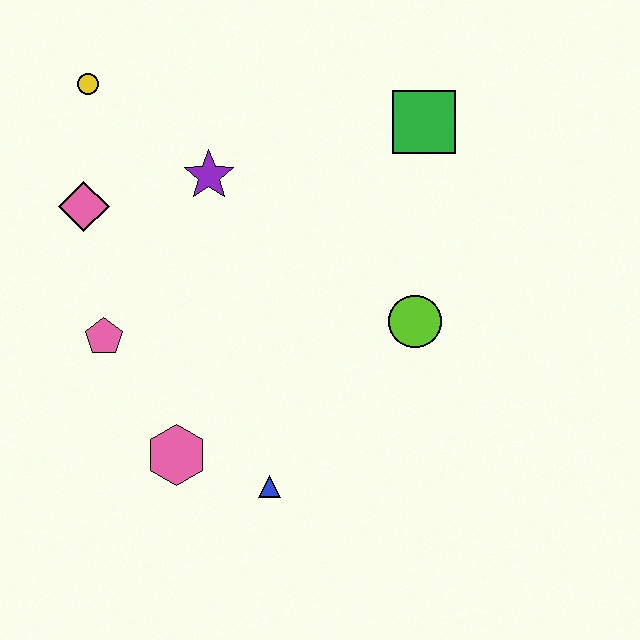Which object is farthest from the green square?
The pink hexagon is farthest from the green square.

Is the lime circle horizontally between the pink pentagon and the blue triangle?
No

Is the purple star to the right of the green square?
No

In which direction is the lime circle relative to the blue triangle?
The lime circle is above the blue triangle.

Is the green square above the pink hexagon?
Yes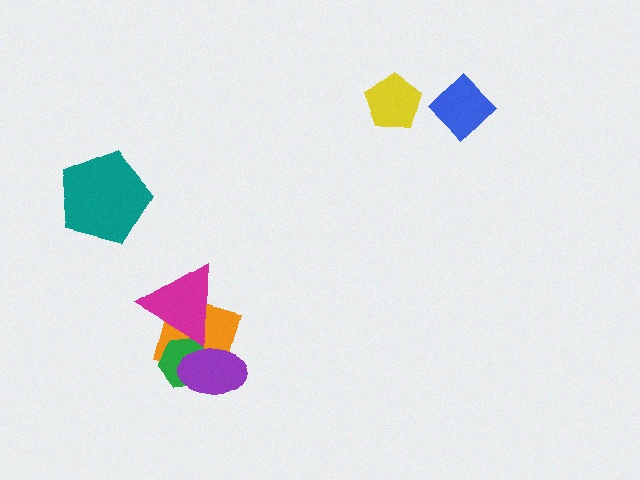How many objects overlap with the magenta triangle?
3 objects overlap with the magenta triangle.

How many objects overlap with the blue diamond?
0 objects overlap with the blue diamond.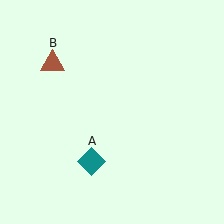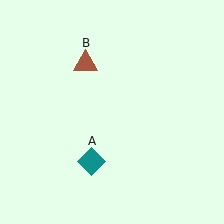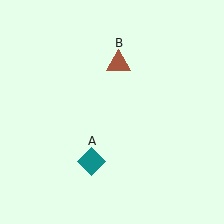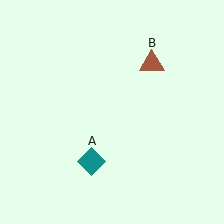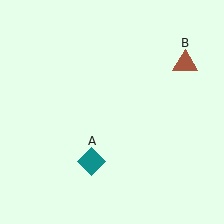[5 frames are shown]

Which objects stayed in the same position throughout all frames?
Teal diamond (object A) remained stationary.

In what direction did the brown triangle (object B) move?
The brown triangle (object B) moved right.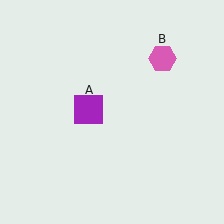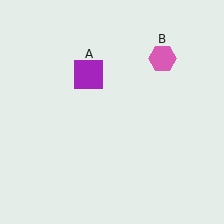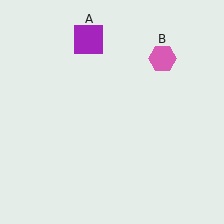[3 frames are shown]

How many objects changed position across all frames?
1 object changed position: purple square (object A).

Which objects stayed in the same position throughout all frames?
Pink hexagon (object B) remained stationary.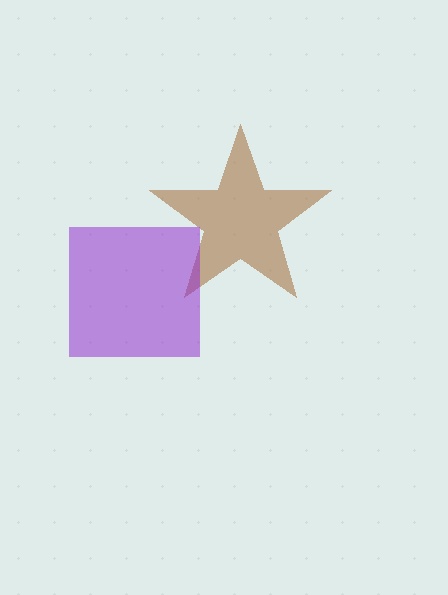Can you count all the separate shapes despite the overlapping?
Yes, there are 2 separate shapes.